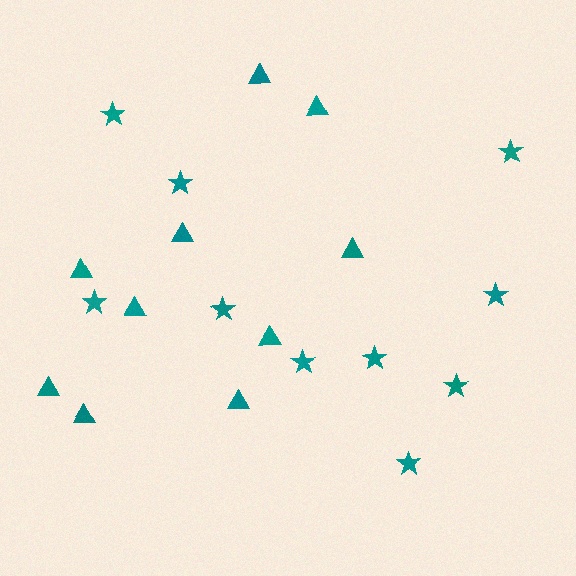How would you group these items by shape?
There are 2 groups: one group of triangles (10) and one group of stars (10).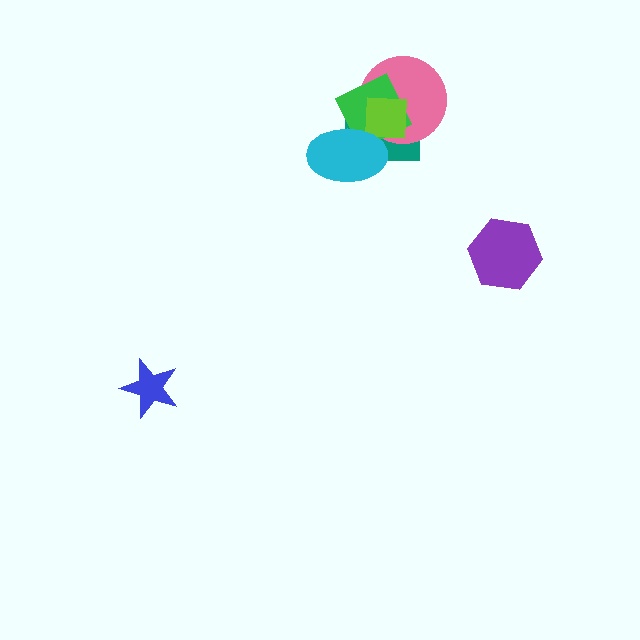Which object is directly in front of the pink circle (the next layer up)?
The green square is directly in front of the pink circle.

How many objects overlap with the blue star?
0 objects overlap with the blue star.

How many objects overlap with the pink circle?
3 objects overlap with the pink circle.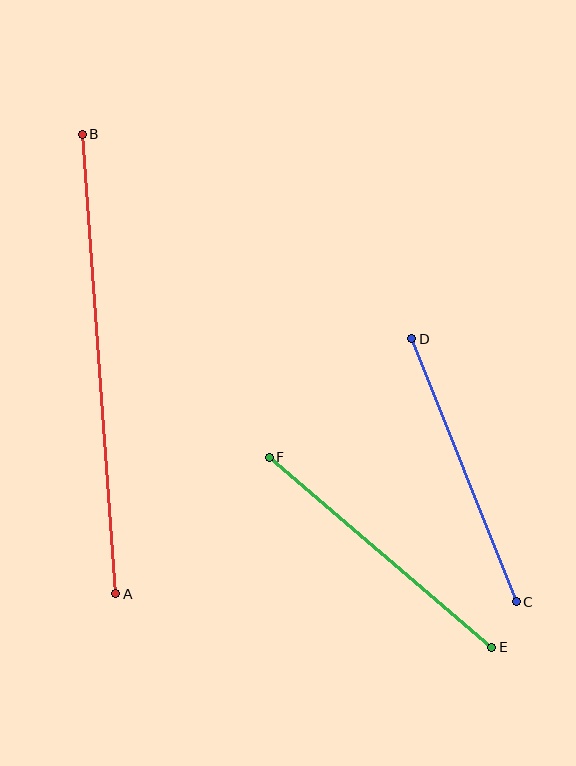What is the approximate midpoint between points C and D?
The midpoint is at approximately (464, 470) pixels.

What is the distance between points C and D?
The distance is approximately 283 pixels.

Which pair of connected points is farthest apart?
Points A and B are farthest apart.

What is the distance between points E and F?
The distance is approximately 292 pixels.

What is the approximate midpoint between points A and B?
The midpoint is at approximately (99, 364) pixels.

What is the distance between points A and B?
The distance is approximately 461 pixels.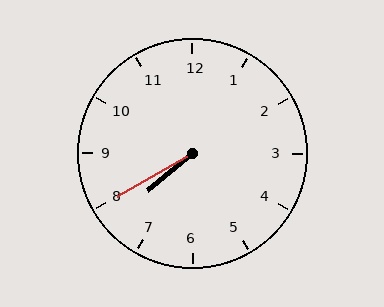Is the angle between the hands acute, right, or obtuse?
It is acute.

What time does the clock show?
7:40.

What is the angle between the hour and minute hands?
Approximately 10 degrees.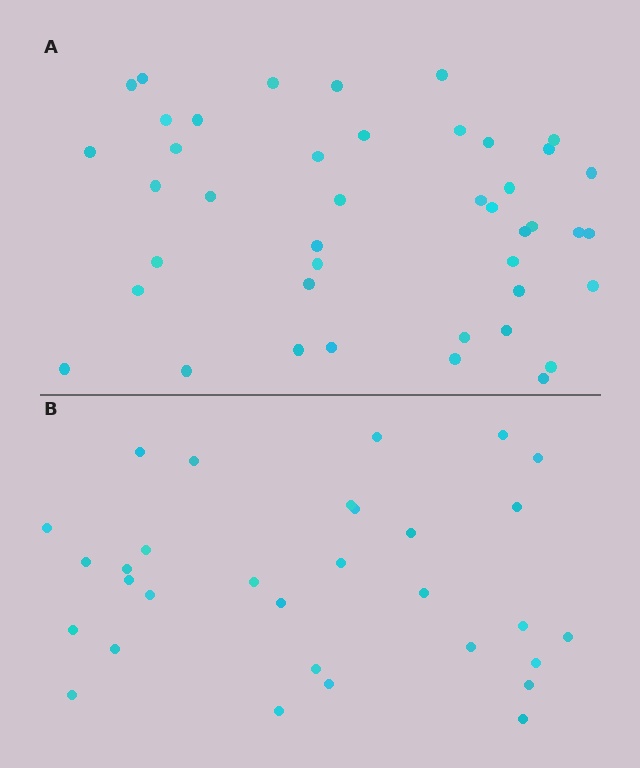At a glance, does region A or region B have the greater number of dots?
Region A (the top region) has more dots.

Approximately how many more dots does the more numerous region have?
Region A has roughly 12 or so more dots than region B.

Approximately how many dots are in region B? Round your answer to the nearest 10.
About 30 dots. (The exact count is 31, which rounds to 30.)